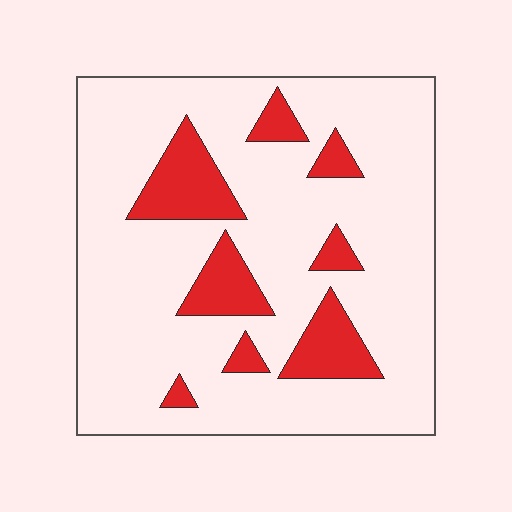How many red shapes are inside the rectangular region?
8.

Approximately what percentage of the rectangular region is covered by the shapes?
Approximately 15%.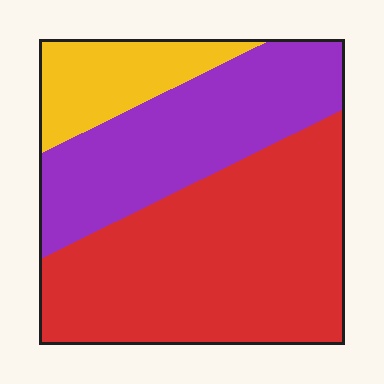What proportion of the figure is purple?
Purple takes up about one third (1/3) of the figure.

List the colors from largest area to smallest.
From largest to smallest: red, purple, yellow.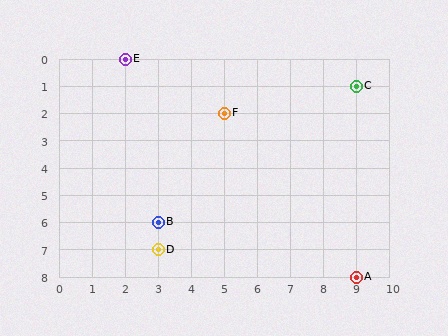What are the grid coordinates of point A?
Point A is at grid coordinates (9, 8).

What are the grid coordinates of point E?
Point E is at grid coordinates (2, 0).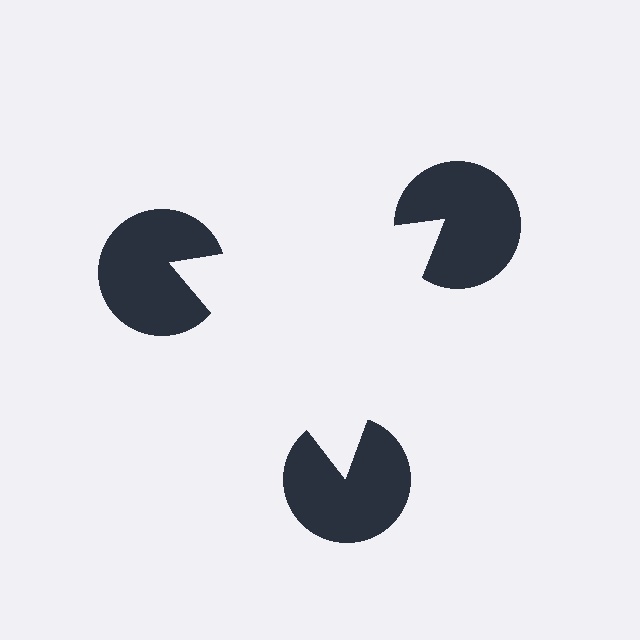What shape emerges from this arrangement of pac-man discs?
An illusory triangle — its edges are inferred from the aligned wedge cuts in the pac-man discs, not physically drawn.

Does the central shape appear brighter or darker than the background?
It typically appears slightly brighter than the background, even though no actual brightness change is drawn.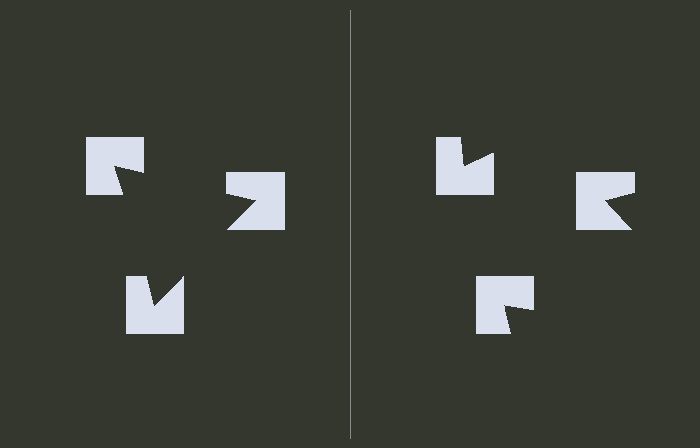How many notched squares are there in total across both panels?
6 — 3 on each side.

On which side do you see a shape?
An illusory triangle appears on the left side. On the right side the wedge cuts are rotated, so no coherent shape forms.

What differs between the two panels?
The notched squares are positioned identically on both sides; only the wedge orientations differ. On the left they align to a triangle; on the right they are misaligned.